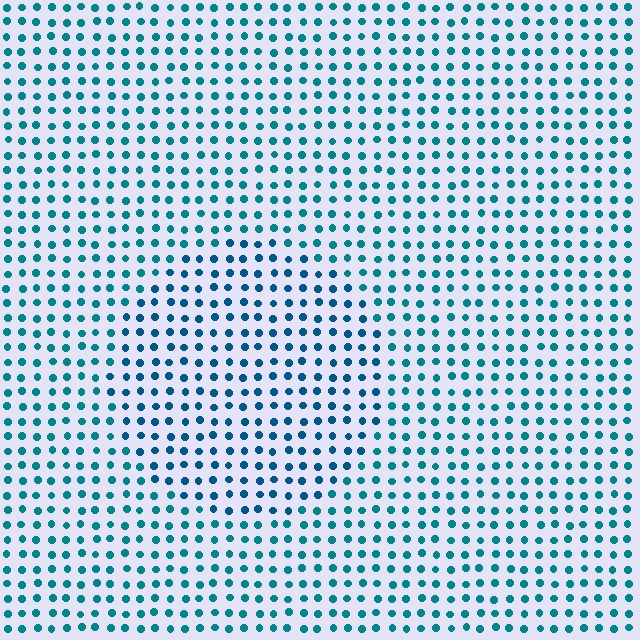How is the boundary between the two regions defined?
The boundary is defined purely by a slight shift in hue (about 20 degrees). Spacing, size, and orientation are identical on both sides.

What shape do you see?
I see a circle.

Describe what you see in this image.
The image is filled with small teal elements in a uniform arrangement. A circle-shaped region is visible where the elements are tinted to a slightly different hue, forming a subtle color boundary.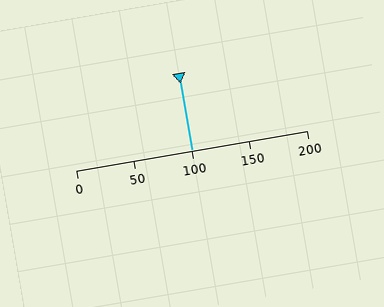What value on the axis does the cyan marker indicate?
The marker indicates approximately 100.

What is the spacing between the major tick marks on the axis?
The major ticks are spaced 50 apart.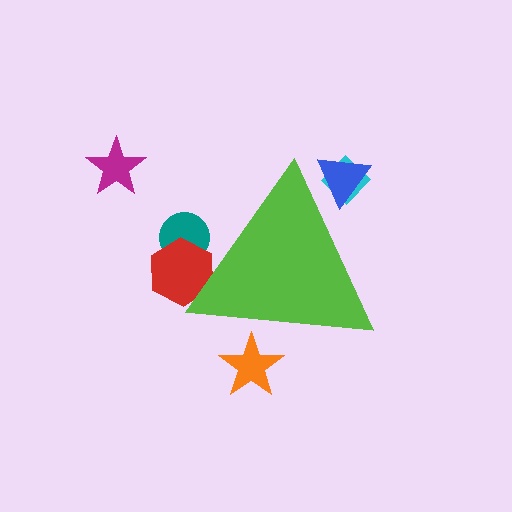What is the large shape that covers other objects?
A lime triangle.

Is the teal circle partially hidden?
Yes, the teal circle is partially hidden behind the lime triangle.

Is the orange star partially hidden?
Yes, the orange star is partially hidden behind the lime triangle.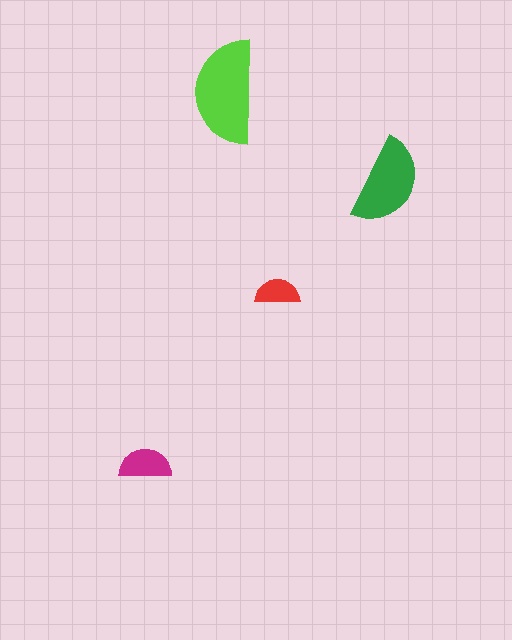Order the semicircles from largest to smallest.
the lime one, the green one, the magenta one, the red one.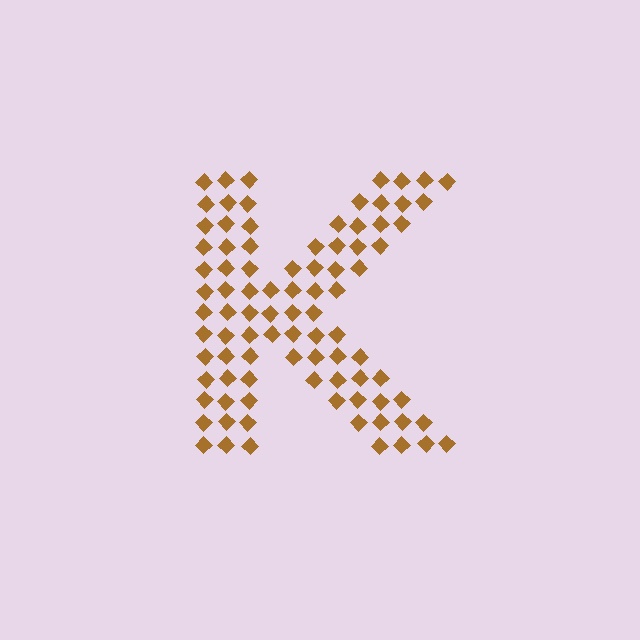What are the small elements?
The small elements are diamonds.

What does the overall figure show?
The overall figure shows the letter K.